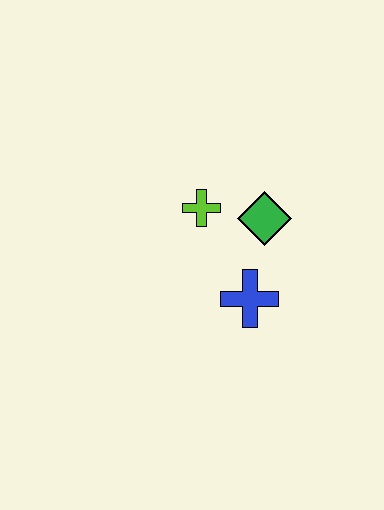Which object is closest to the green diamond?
The lime cross is closest to the green diamond.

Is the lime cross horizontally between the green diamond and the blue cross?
No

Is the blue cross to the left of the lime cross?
No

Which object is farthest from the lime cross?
The blue cross is farthest from the lime cross.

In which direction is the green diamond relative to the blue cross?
The green diamond is above the blue cross.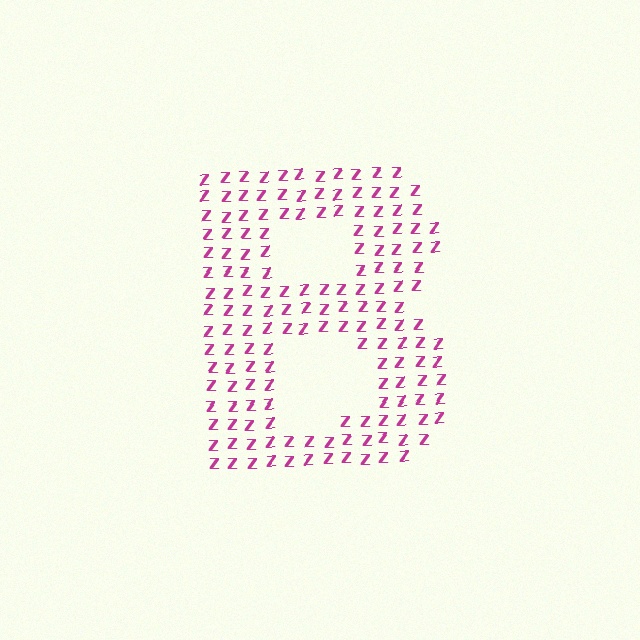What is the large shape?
The large shape is the letter B.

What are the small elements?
The small elements are letter Z's.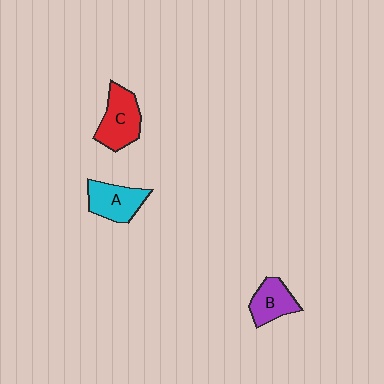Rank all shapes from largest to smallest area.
From largest to smallest: C (red), A (cyan), B (purple).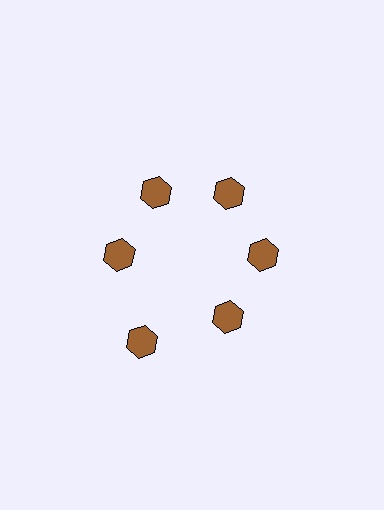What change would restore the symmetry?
The symmetry would be restored by moving it inward, back onto the ring so that all 6 hexagons sit at equal angles and equal distance from the center.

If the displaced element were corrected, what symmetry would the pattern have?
It would have 6-fold rotational symmetry — the pattern would map onto itself every 60 degrees.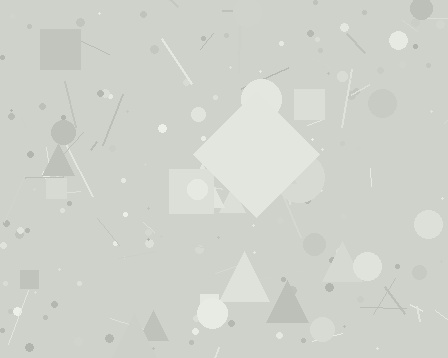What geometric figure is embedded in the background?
A diamond is embedded in the background.